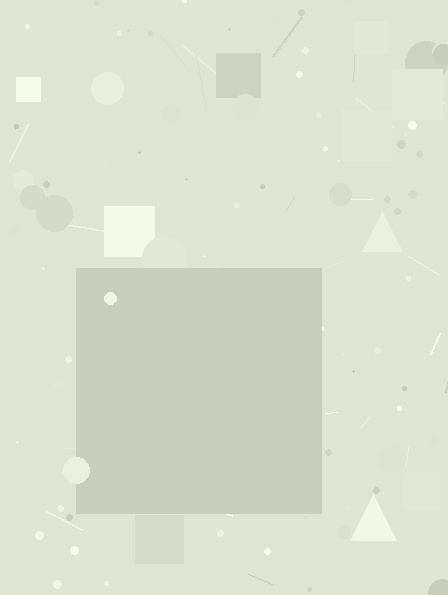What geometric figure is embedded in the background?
A square is embedded in the background.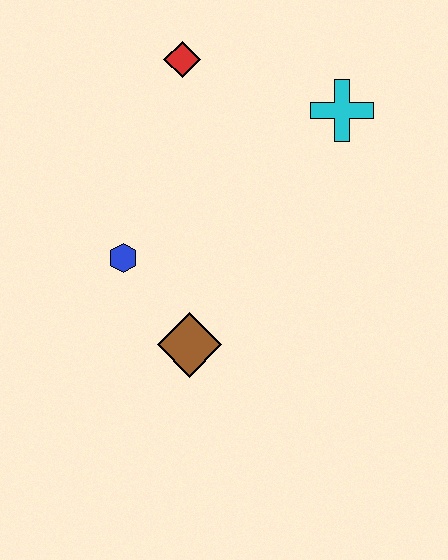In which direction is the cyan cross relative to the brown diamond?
The cyan cross is above the brown diamond.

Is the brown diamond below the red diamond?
Yes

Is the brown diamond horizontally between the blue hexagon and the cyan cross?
Yes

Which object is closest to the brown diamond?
The blue hexagon is closest to the brown diamond.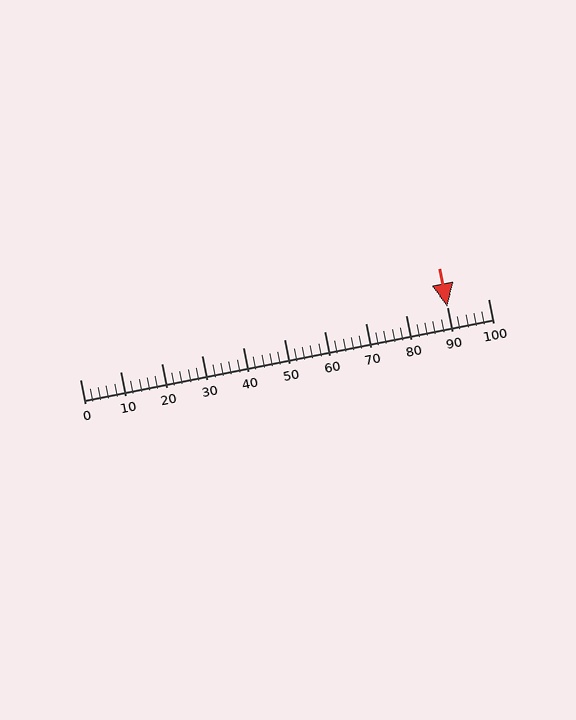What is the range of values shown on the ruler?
The ruler shows values from 0 to 100.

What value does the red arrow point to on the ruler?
The red arrow points to approximately 90.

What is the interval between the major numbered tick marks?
The major tick marks are spaced 10 units apart.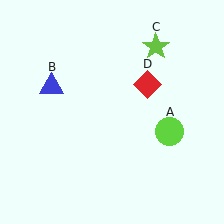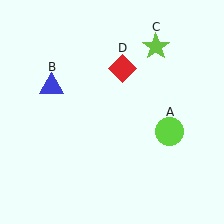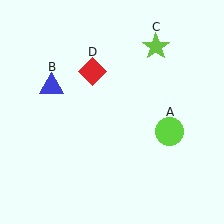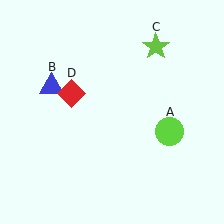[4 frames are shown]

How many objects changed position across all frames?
1 object changed position: red diamond (object D).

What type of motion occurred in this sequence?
The red diamond (object D) rotated counterclockwise around the center of the scene.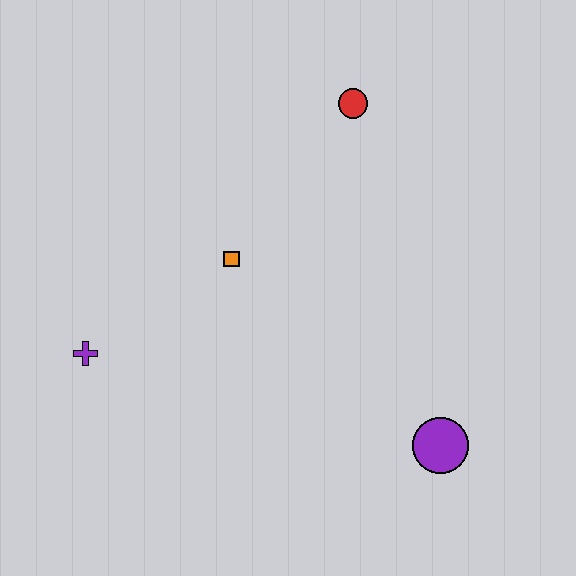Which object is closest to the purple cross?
The orange square is closest to the purple cross.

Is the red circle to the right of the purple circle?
No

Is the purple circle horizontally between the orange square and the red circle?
No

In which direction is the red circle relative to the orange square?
The red circle is above the orange square.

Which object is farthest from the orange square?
The purple circle is farthest from the orange square.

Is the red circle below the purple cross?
No